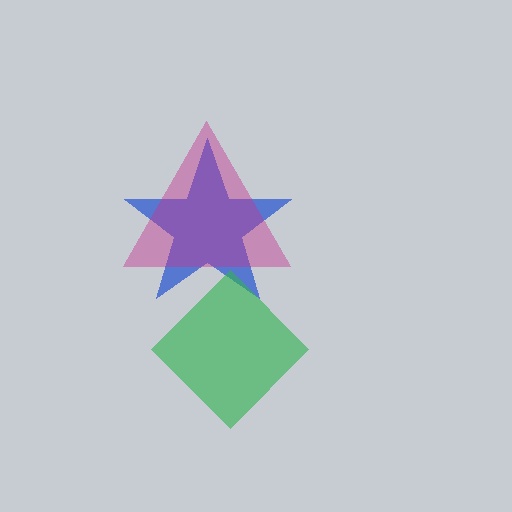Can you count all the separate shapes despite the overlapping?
Yes, there are 3 separate shapes.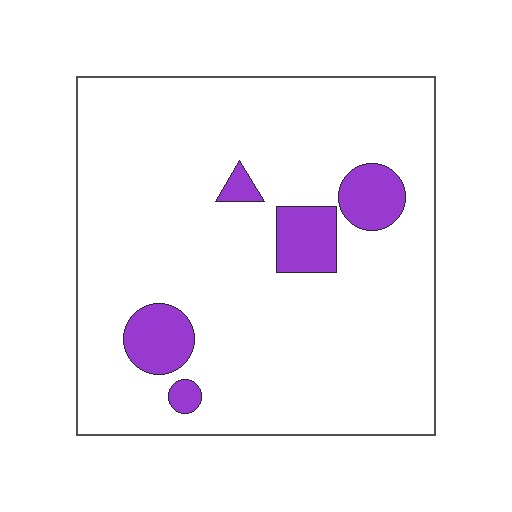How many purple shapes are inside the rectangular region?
5.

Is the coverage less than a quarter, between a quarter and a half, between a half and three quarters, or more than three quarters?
Less than a quarter.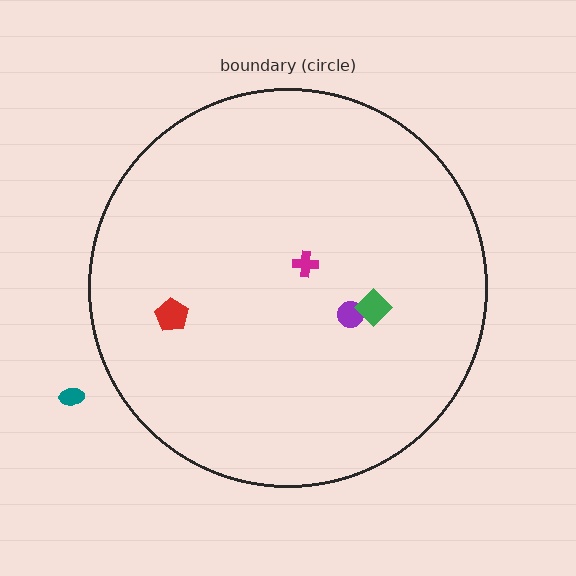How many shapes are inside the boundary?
4 inside, 1 outside.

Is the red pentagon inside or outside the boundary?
Inside.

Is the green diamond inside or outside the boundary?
Inside.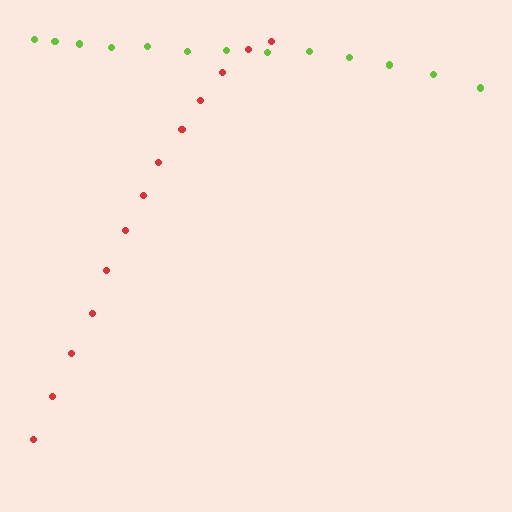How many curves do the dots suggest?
There are 2 distinct paths.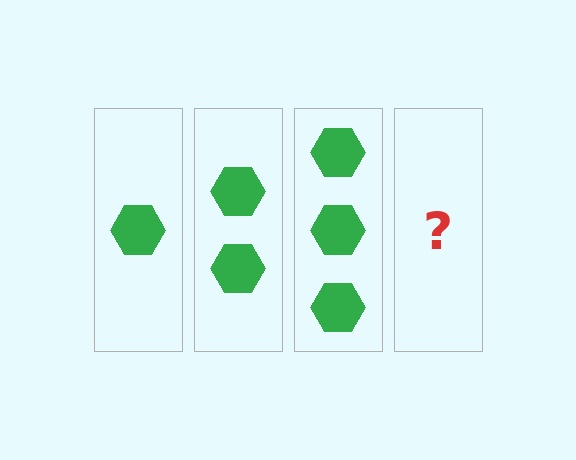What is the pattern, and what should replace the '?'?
The pattern is that each step adds one more hexagon. The '?' should be 4 hexagons.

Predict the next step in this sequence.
The next step is 4 hexagons.